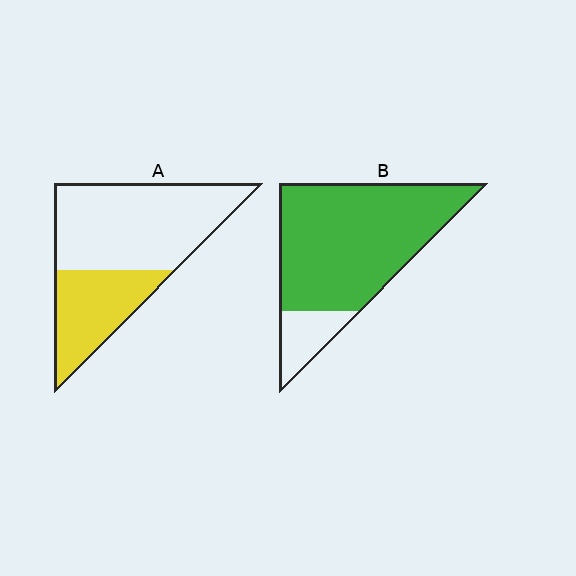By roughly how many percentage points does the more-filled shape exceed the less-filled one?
By roughly 50 percentage points (B over A).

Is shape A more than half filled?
No.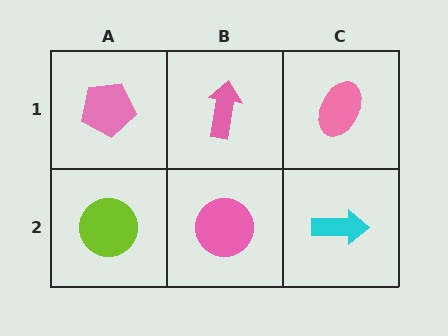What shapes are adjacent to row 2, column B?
A pink arrow (row 1, column B), a lime circle (row 2, column A), a cyan arrow (row 2, column C).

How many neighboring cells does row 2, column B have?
3.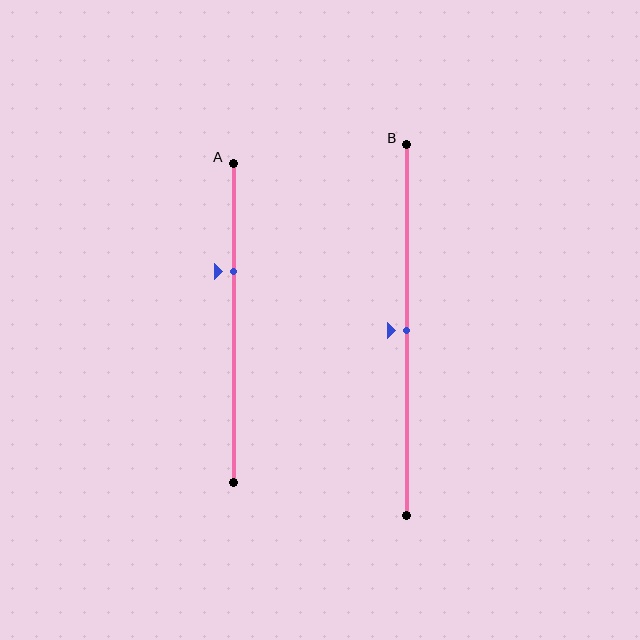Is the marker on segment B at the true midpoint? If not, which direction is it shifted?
Yes, the marker on segment B is at the true midpoint.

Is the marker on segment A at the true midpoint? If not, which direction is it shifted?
No, the marker on segment A is shifted upward by about 16% of the segment length.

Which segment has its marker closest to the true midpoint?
Segment B has its marker closest to the true midpoint.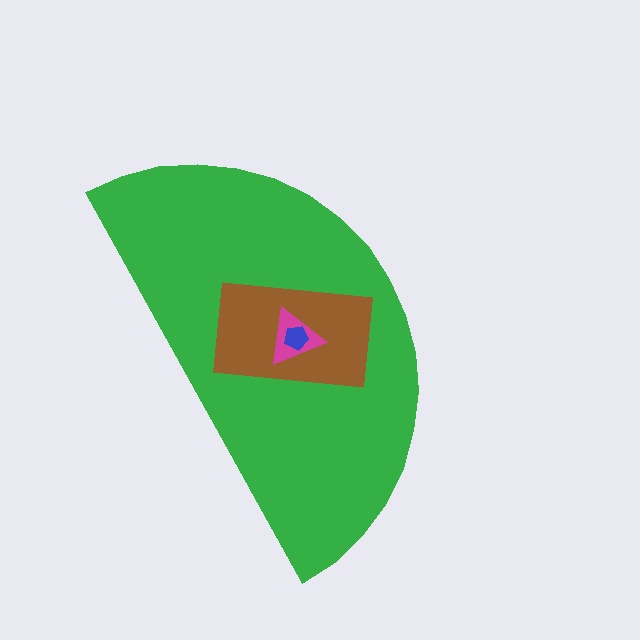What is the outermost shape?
The green semicircle.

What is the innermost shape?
The blue pentagon.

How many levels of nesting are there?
4.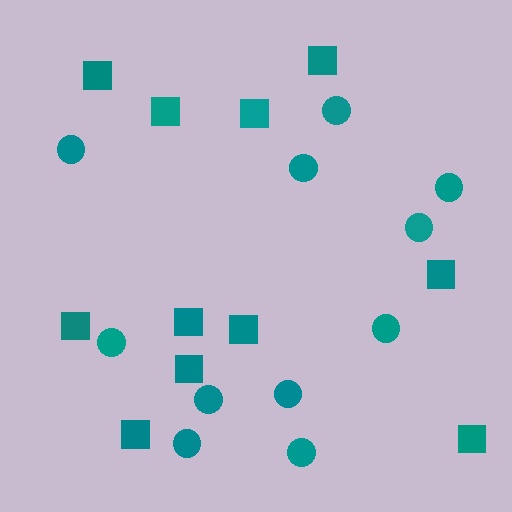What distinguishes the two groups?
There are 2 groups: one group of circles (11) and one group of squares (11).